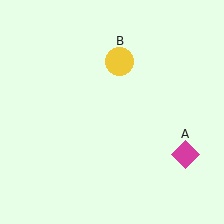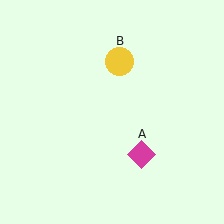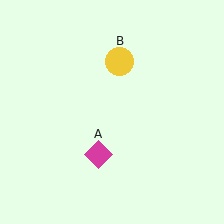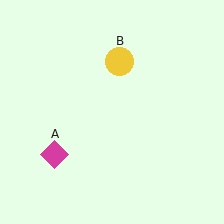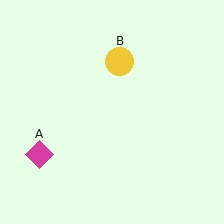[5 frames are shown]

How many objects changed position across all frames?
1 object changed position: magenta diamond (object A).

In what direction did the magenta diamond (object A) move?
The magenta diamond (object A) moved left.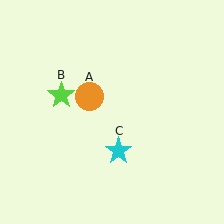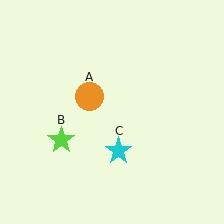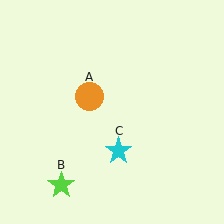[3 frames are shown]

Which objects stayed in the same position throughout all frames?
Orange circle (object A) and cyan star (object C) remained stationary.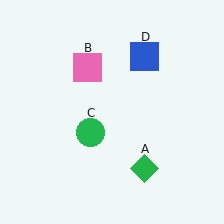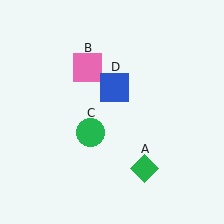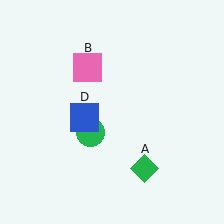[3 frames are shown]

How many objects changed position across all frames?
1 object changed position: blue square (object D).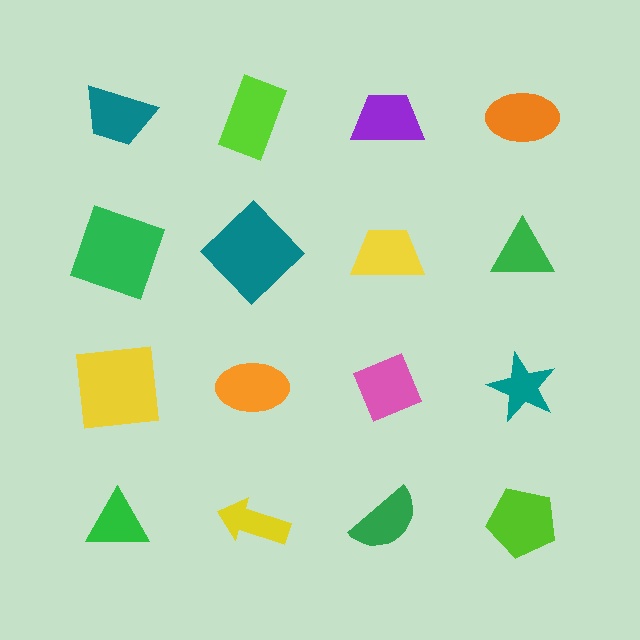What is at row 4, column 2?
A yellow arrow.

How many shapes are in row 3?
4 shapes.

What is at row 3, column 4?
A teal star.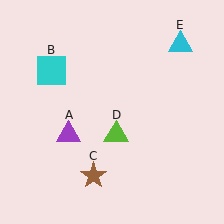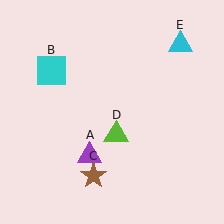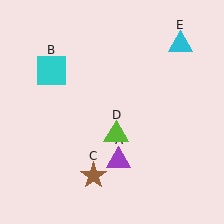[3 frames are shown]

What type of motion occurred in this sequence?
The purple triangle (object A) rotated counterclockwise around the center of the scene.